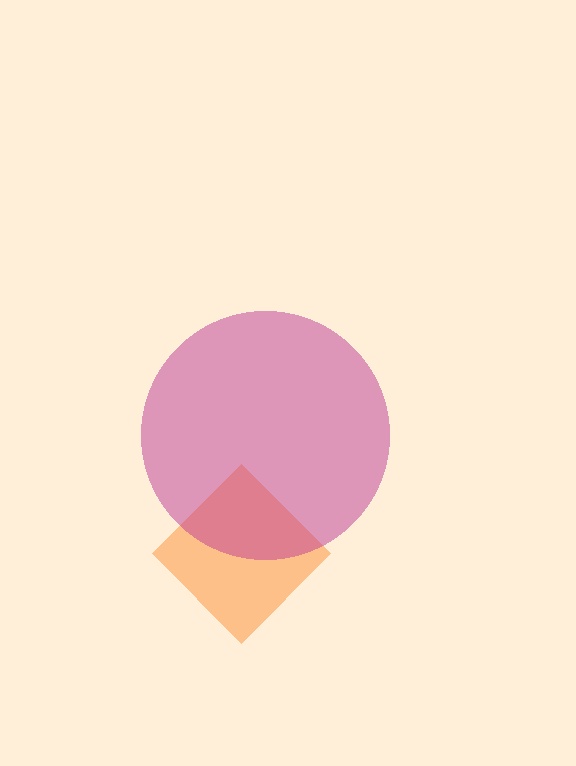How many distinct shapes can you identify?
There are 2 distinct shapes: an orange diamond, a magenta circle.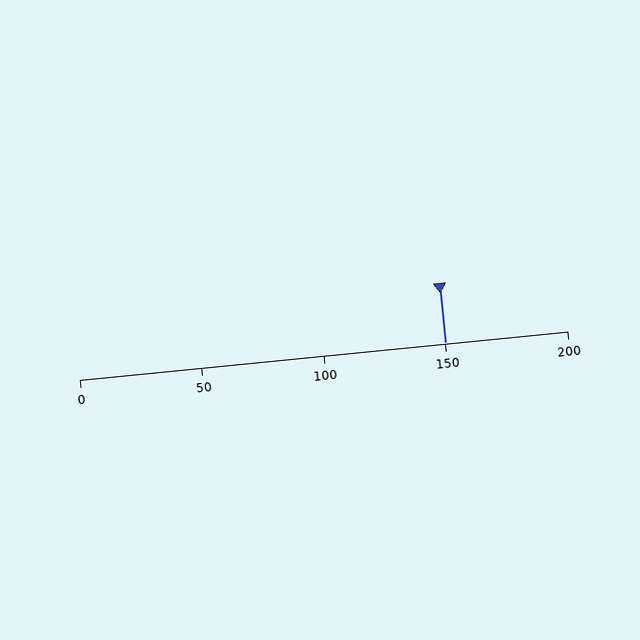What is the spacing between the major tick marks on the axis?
The major ticks are spaced 50 apart.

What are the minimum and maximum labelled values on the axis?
The axis runs from 0 to 200.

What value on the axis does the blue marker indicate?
The marker indicates approximately 150.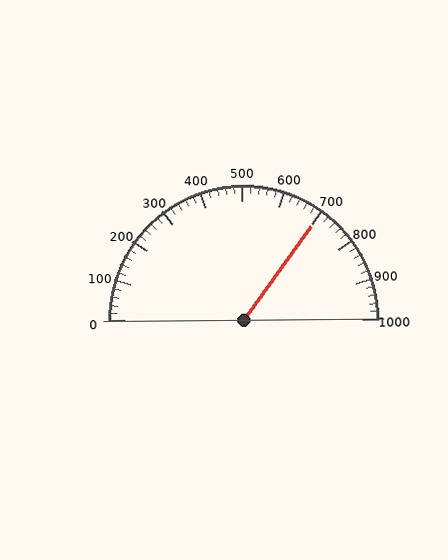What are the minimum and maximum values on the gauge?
The gauge ranges from 0 to 1000.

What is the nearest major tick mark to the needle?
The nearest major tick mark is 700.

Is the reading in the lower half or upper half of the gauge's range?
The reading is in the upper half of the range (0 to 1000).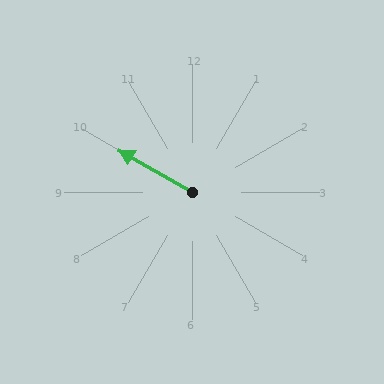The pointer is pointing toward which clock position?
Roughly 10 o'clock.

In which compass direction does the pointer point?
Northwest.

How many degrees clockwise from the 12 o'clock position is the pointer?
Approximately 300 degrees.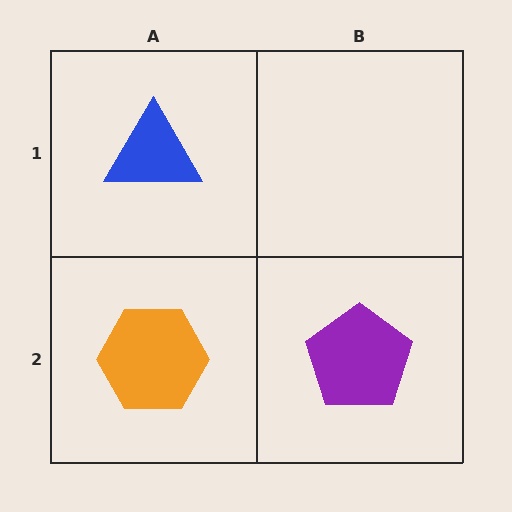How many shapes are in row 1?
1 shape.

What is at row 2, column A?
An orange hexagon.